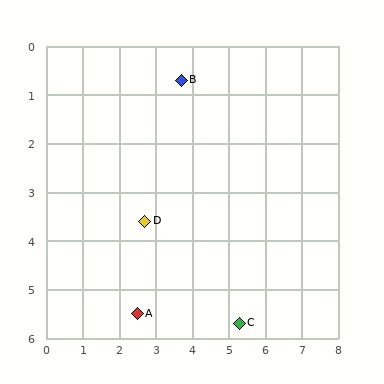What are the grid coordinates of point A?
Point A is at approximately (2.5, 5.5).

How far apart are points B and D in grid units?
Points B and D are about 3.1 grid units apart.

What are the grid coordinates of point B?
Point B is at approximately (3.7, 0.7).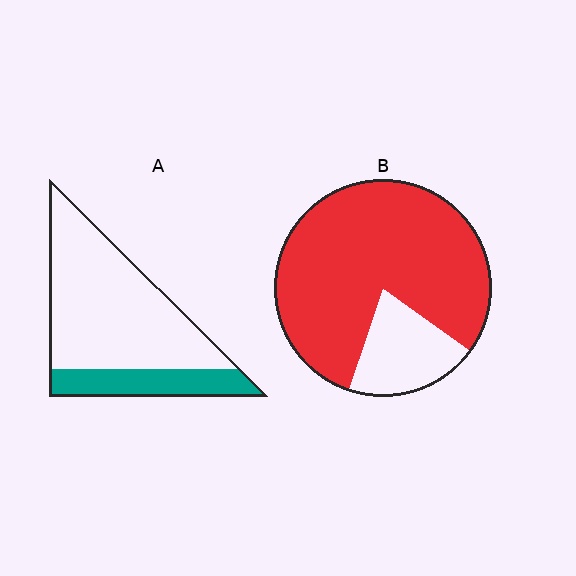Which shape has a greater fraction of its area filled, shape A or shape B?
Shape B.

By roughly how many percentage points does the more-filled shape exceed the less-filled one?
By roughly 55 percentage points (B over A).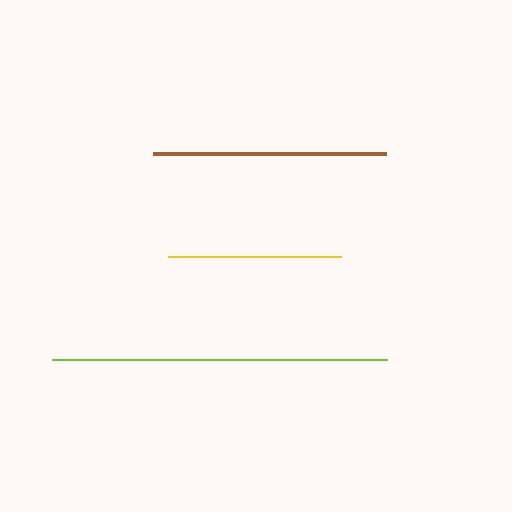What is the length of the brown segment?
The brown segment is approximately 234 pixels long.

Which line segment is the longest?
The lime line is the longest at approximately 334 pixels.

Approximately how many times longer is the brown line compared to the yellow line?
The brown line is approximately 1.4 times the length of the yellow line.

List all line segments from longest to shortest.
From longest to shortest: lime, brown, yellow.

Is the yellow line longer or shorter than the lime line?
The lime line is longer than the yellow line.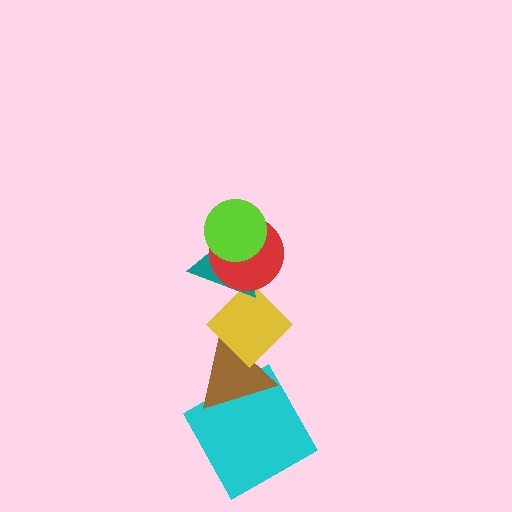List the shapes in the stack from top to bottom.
From top to bottom: the lime circle, the red circle, the teal triangle, the yellow diamond, the brown triangle, the cyan square.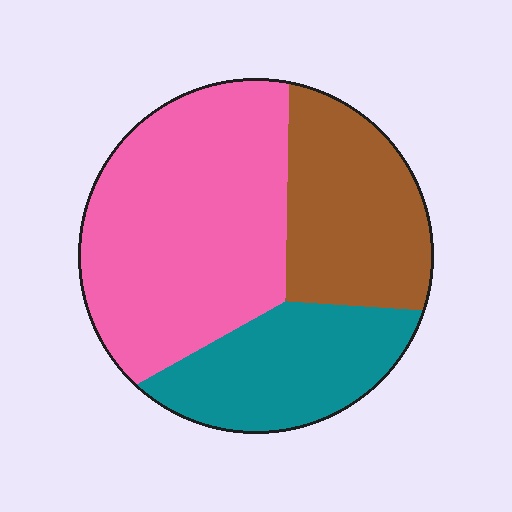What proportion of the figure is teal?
Teal takes up about one quarter (1/4) of the figure.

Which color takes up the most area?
Pink, at roughly 50%.